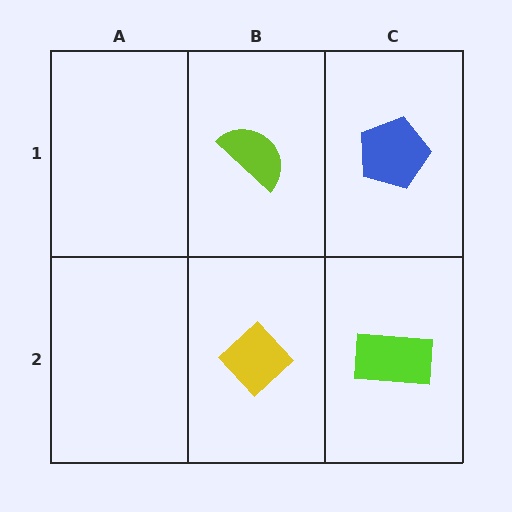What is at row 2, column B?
A yellow diamond.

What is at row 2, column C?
A lime rectangle.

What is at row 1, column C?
A blue pentagon.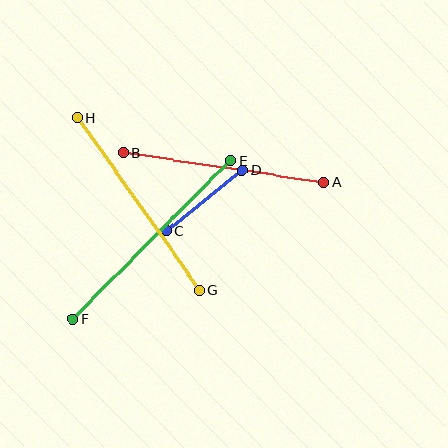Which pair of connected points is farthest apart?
Points E and F are farthest apart.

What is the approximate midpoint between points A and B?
The midpoint is at approximately (224, 168) pixels.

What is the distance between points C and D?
The distance is approximately 97 pixels.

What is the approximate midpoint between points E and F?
The midpoint is at approximately (152, 240) pixels.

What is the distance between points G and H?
The distance is approximately 212 pixels.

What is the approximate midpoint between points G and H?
The midpoint is at approximately (138, 204) pixels.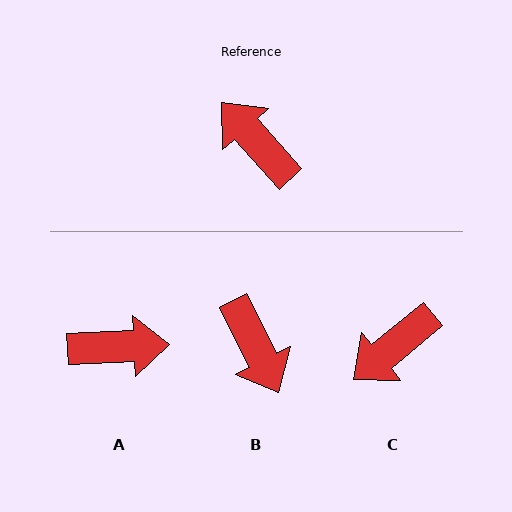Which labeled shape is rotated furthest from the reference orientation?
B, about 164 degrees away.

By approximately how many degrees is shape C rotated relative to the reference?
Approximately 87 degrees counter-clockwise.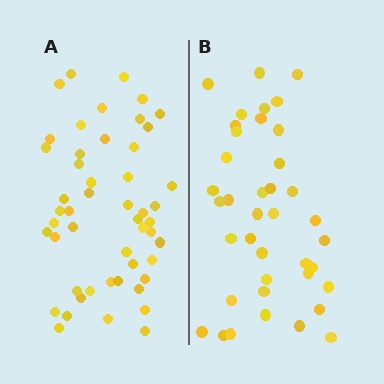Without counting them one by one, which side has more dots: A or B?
Region A (the left region) has more dots.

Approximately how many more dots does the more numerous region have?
Region A has roughly 12 or so more dots than region B.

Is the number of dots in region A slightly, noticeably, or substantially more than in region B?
Region A has noticeably more, but not dramatically so. The ratio is roughly 1.3 to 1.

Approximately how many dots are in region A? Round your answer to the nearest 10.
About 50 dots.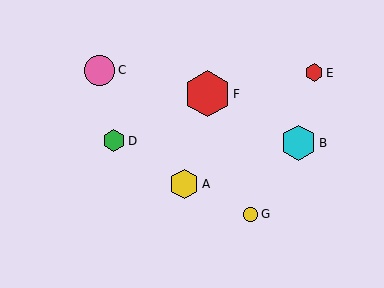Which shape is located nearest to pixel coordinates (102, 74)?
The pink circle (labeled C) at (100, 70) is nearest to that location.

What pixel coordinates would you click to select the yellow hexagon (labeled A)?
Click at (184, 184) to select the yellow hexagon A.